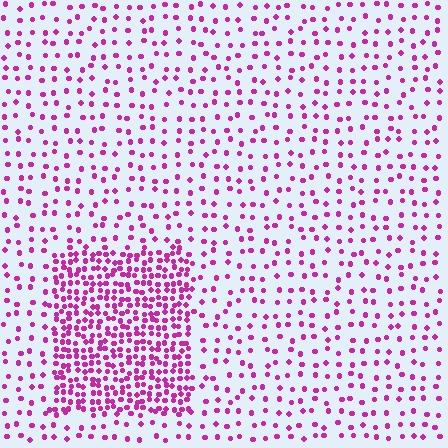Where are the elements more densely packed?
The elements are more densely packed inside the rectangle boundary.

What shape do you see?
I see a rectangle.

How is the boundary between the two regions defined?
The boundary is defined by a change in element density (approximately 2.8x ratio). All elements are the same color, size, and shape.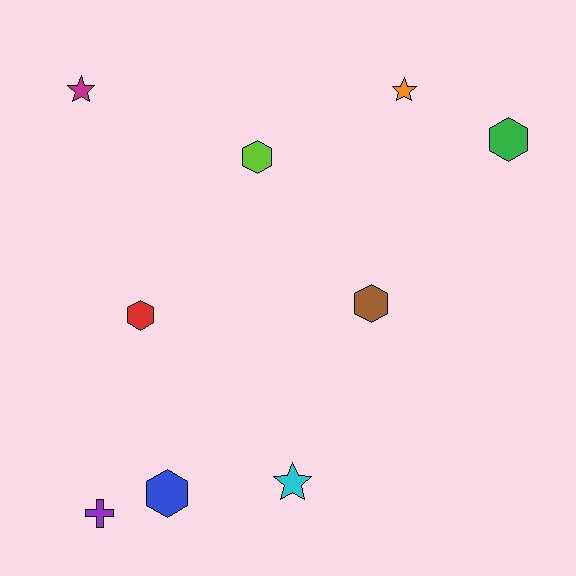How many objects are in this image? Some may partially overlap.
There are 9 objects.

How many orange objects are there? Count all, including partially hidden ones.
There is 1 orange object.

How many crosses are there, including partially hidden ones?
There is 1 cross.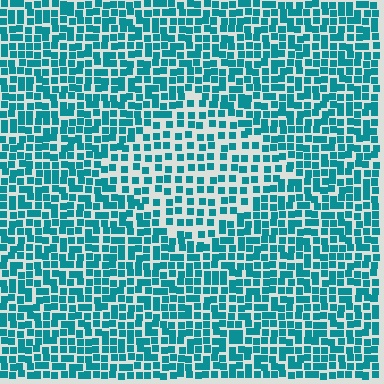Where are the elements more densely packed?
The elements are more densely packed outside the diamond boundary.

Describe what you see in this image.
The image contains small teal elements arranged at two different densities. A diamond-shaped region is visible where the elements are less densely packed than the surrounding area.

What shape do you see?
I see a diamond.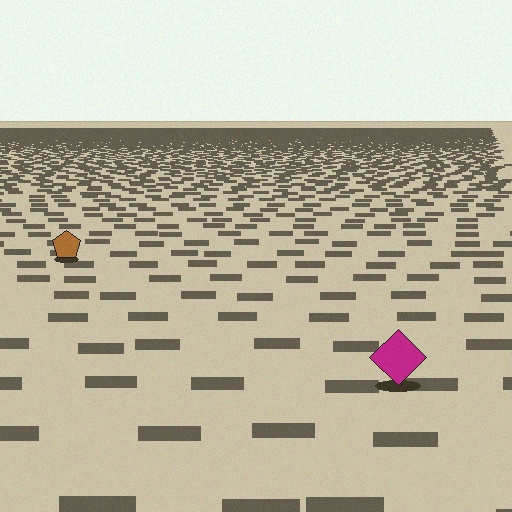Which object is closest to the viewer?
The magenta diamond is closest. The texture marks near it are larger and more spread out.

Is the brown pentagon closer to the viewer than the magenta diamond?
No. The magenta diamond is closer — you can tell from the texture gradient: the ground texture is coarser near it.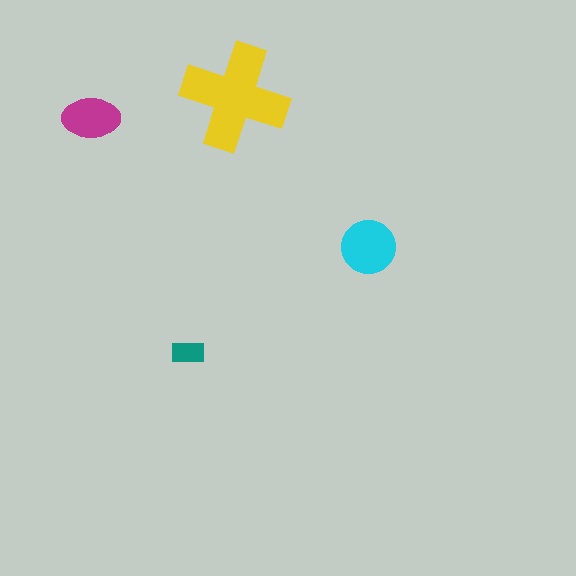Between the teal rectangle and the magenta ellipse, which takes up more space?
The magenta ellipse.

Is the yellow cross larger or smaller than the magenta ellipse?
Larger.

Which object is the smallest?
The teal rectangle.